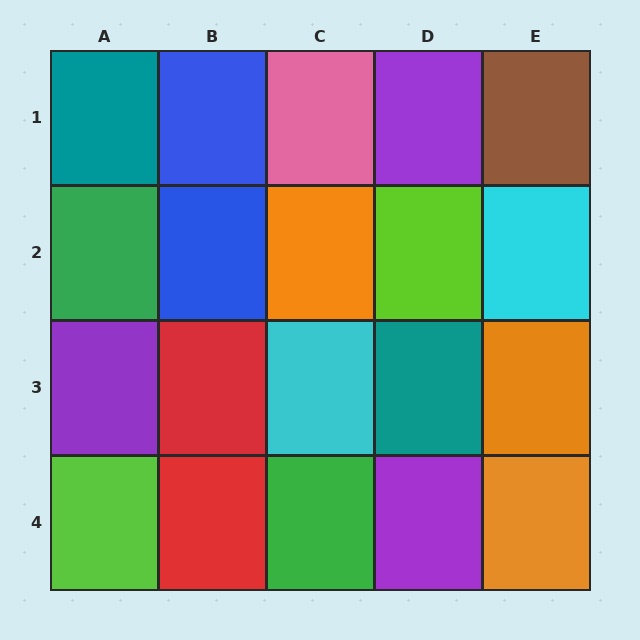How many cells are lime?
2 cells are lime.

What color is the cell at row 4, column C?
Green.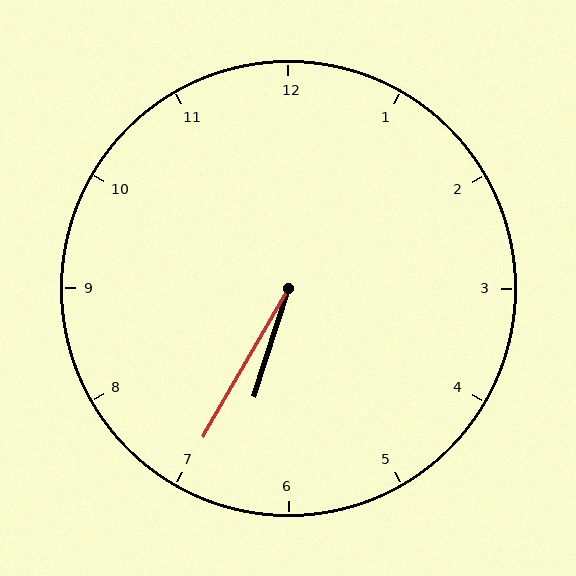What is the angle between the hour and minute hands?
Approximately 12 degrees.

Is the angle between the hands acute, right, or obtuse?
It is acute.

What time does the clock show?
6:35.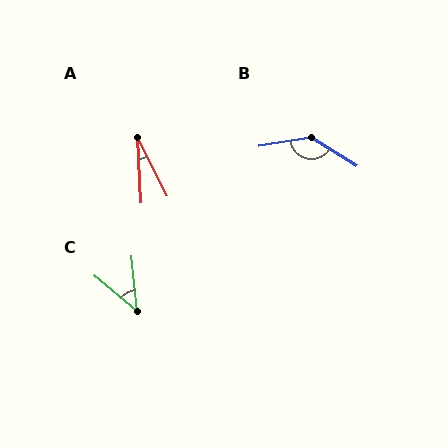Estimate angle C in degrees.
Approximately 44 degrees.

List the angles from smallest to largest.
A (23°), C (44°), B (138°).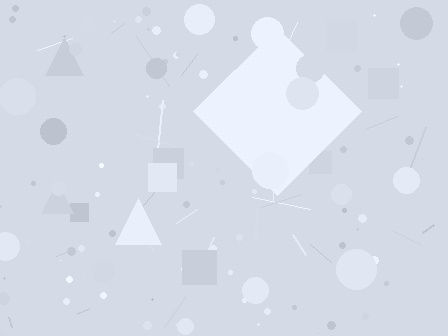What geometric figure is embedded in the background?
A diamond is embedded in the background.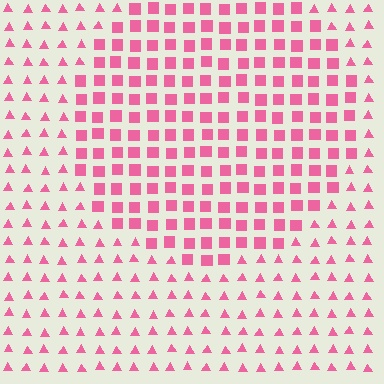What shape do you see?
I see a circle.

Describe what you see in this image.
The image is filled with small pink elements arranged in a uniform grid. A circle-shaped region contains squares, while the surrounding area contains triangles. The boundary is defined purely by the change in element shape.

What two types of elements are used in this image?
The image uses squares inside the circle region and triangles outside it.